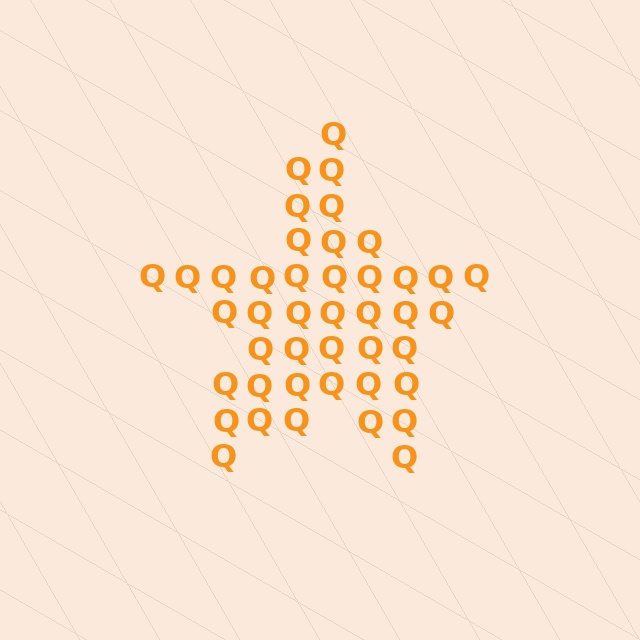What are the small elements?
The small elements are letter Q's.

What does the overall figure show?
The overall figure shows a star.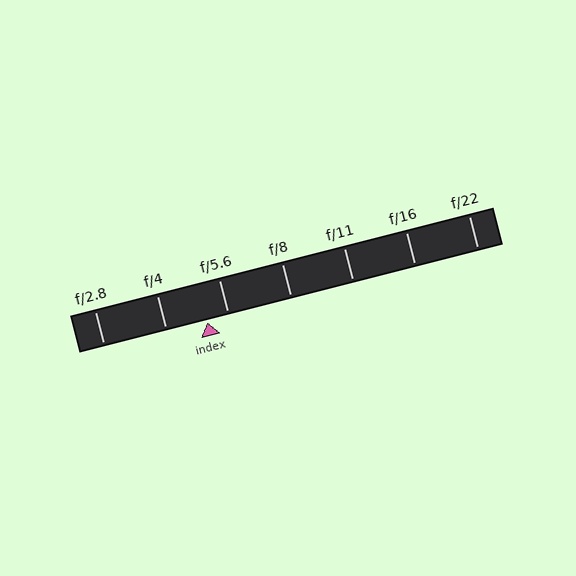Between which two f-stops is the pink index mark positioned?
The index mark is between f/4 and f/5.6.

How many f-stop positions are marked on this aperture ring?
There are 7 f-stop positions marked.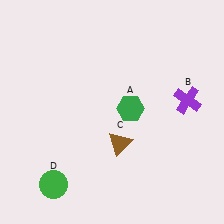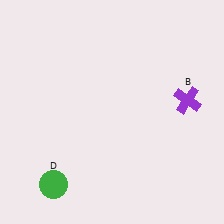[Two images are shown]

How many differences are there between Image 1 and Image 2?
There are 2 differences between the two images.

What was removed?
The brown triangle (C), the green hexagon (A) were removed in Image 2.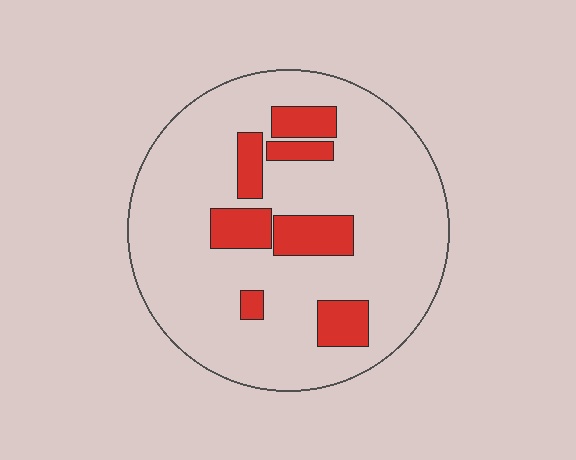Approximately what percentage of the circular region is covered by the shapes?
Approximately 15%.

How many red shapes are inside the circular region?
7.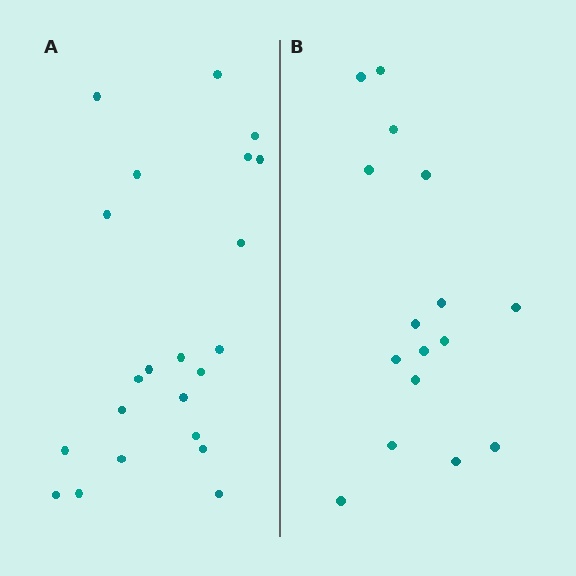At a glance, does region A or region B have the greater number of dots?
Region A (the left region) has more dots.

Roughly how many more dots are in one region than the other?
Region A has about 6 more dots than region B.